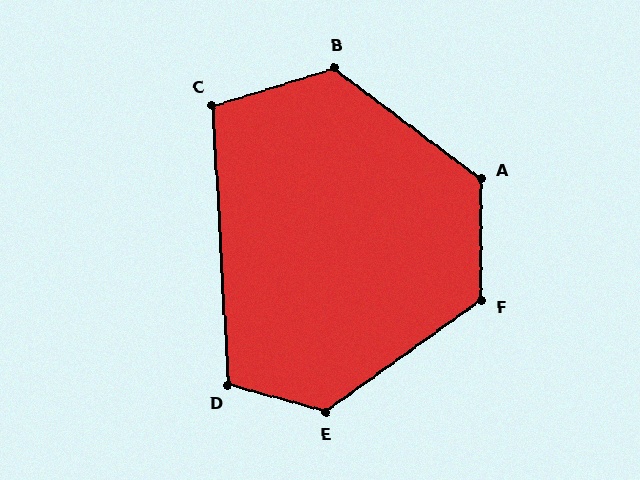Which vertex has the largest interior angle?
E, at approximately 129 degrees.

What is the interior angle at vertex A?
Approximately 127 degrees (obtuse).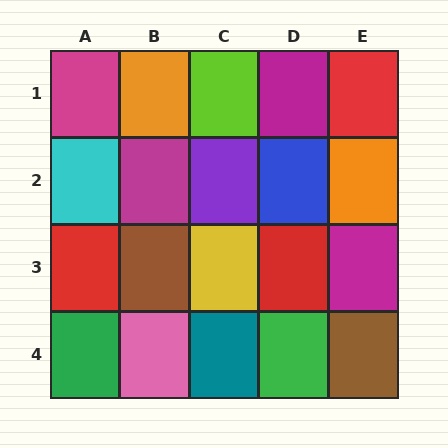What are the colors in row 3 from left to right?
Red, brown, yellow, red, magenta.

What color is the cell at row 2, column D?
Blue.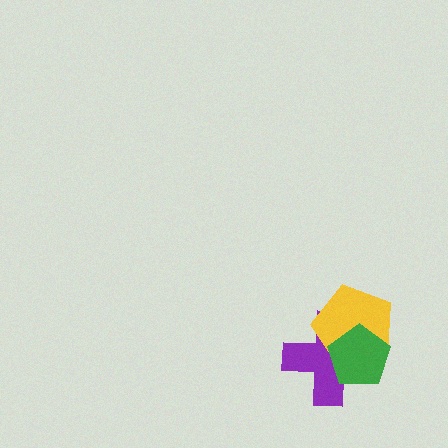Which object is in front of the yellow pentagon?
The green pentagon is in front of the yellow pentagon.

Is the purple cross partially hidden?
Yes, it is partially covered by another shape.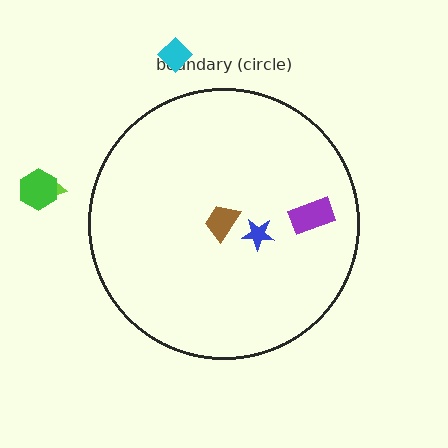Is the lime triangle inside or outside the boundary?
Outside.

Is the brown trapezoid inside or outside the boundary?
Inside.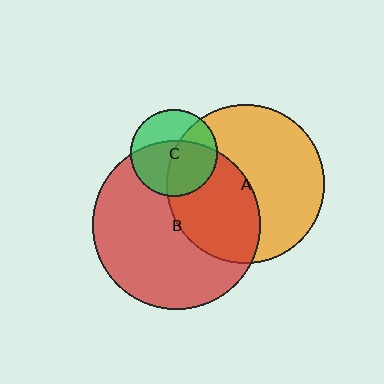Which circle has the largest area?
Circle B (red).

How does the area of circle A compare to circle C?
Approximately 3.3 times.